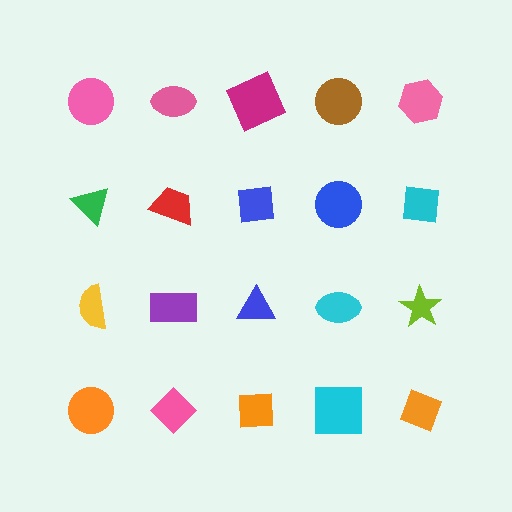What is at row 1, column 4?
A brown circle.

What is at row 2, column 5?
A cyan square.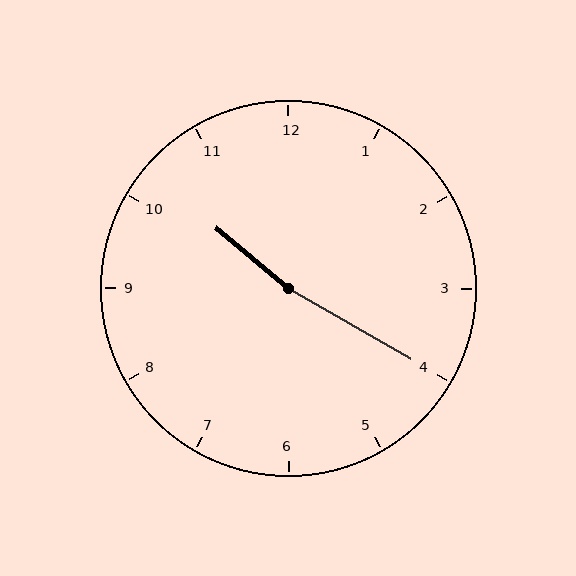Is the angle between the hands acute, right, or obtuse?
It is obtuse.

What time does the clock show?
10:20.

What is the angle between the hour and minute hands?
Approximately 170 degrees.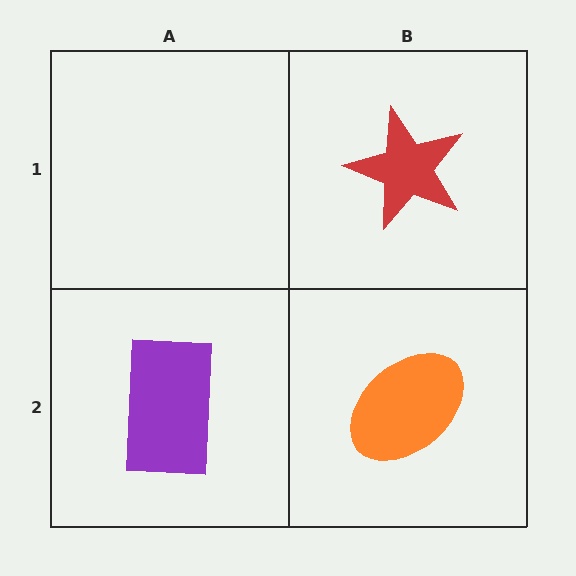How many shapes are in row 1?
1 shape.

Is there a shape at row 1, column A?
No, that cell is empty.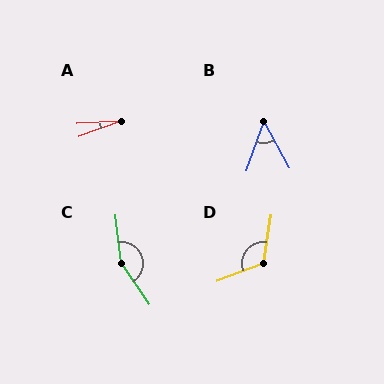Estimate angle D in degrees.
Approximately 119 degrees.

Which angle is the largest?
C, at approximately 152 degrees.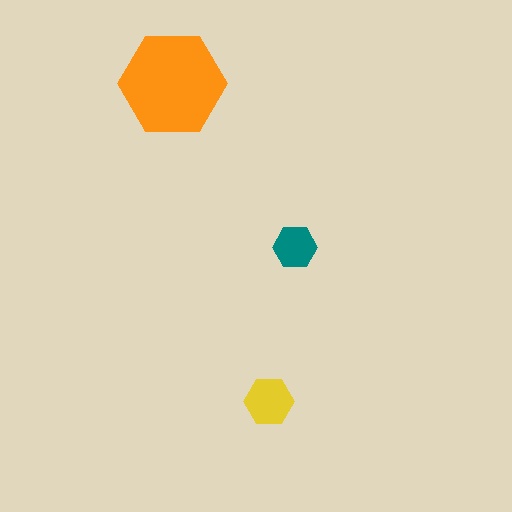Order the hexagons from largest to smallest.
the orange one, the yellow one, the teal one.